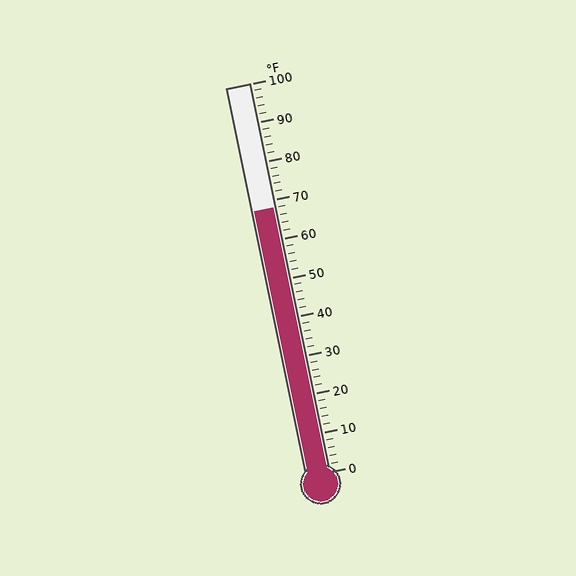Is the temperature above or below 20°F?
The temperature is above 20°F.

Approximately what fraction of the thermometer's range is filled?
The thermometer is filled to approximately 70% of its range.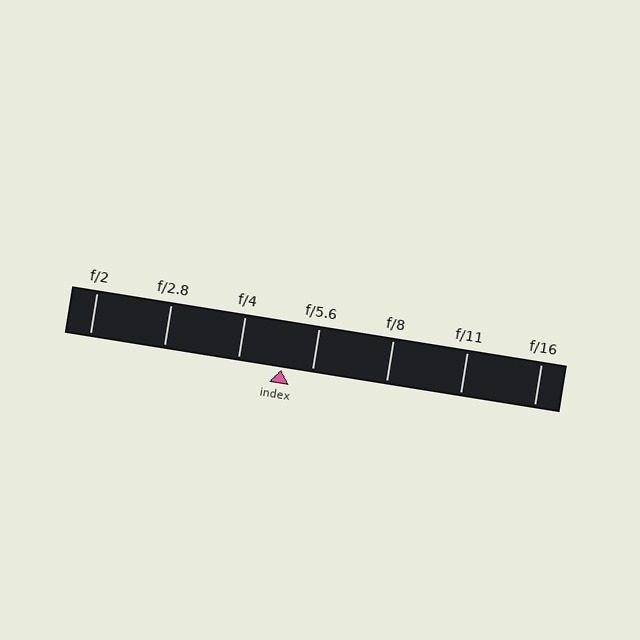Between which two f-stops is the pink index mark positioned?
The index mark is between f/4 and f/5.6.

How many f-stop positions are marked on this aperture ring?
There are 7 f-stop positions marked.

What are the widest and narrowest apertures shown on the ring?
The widest aperture shown is f/2 and the narrowest is f/16.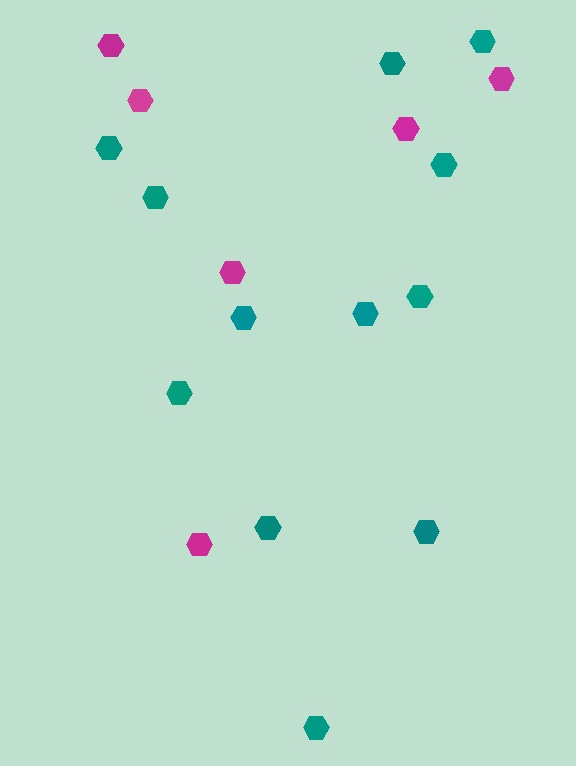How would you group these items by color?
There are 2 groups: one group of teal hexagons (12) and one group of magenta hexagons (6).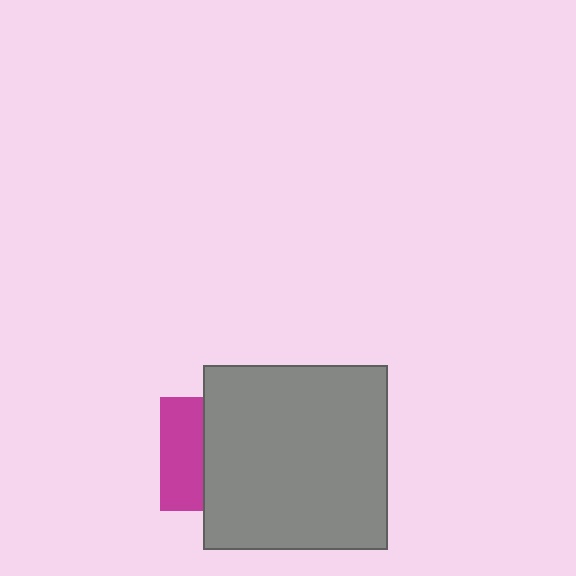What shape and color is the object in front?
The object in front is a gray square.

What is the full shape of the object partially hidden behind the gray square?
The partially hidden object is a magenta square.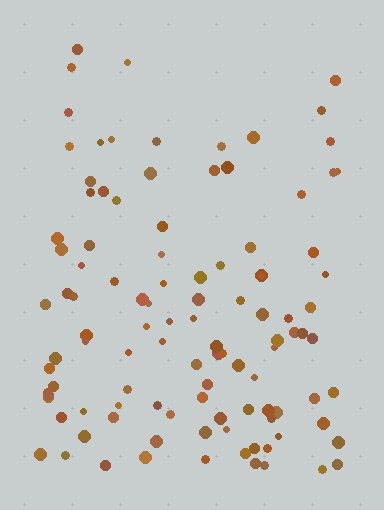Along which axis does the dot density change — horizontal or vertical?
Vertical.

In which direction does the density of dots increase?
From top to bottom, with the bottom side densest.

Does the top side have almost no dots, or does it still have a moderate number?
Still a moderate number, just noticeably fewer than the bottom.